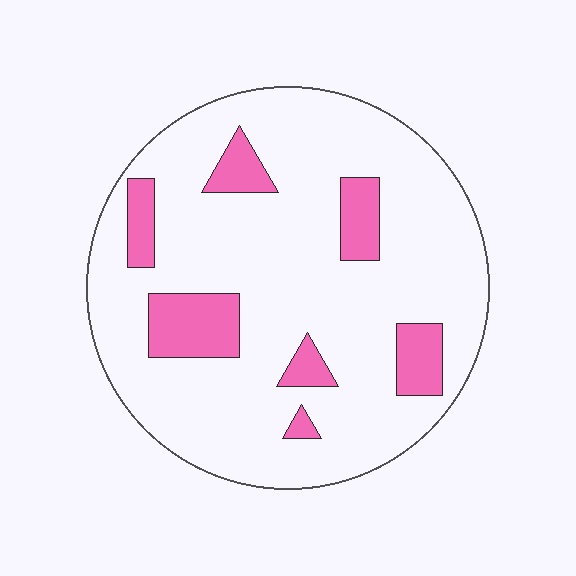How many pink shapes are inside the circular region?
7.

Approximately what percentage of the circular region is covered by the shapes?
Approximately 15%.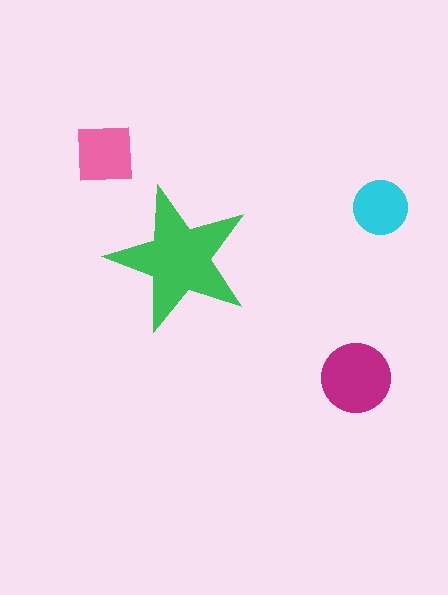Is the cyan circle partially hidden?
No, the cyan circle is fully visible.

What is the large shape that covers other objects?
A green star.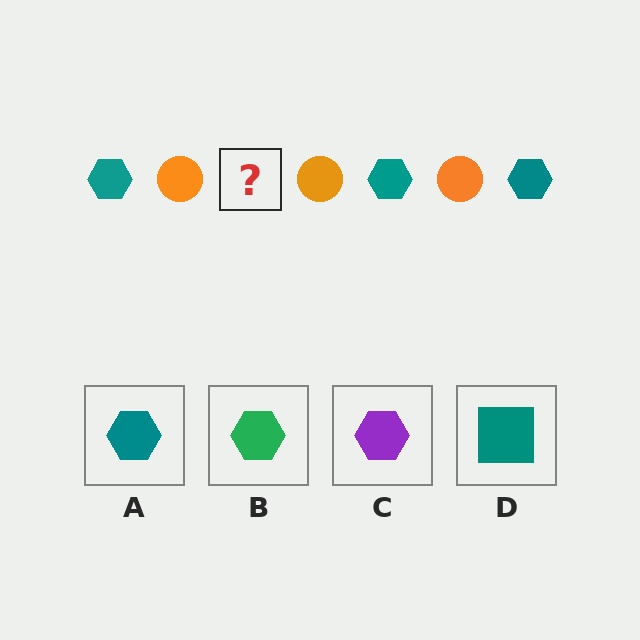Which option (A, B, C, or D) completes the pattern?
A.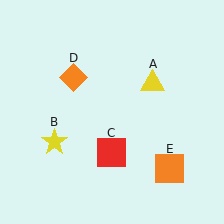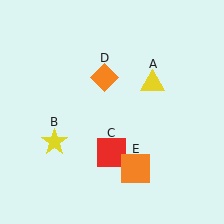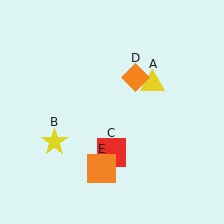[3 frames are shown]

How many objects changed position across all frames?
2 objects changed position: orange diamond (object D), orange square (object E).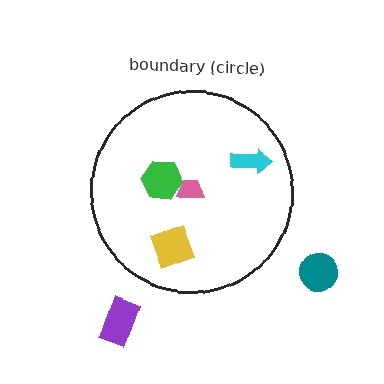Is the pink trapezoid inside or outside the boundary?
Inside.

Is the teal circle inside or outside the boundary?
Outside.